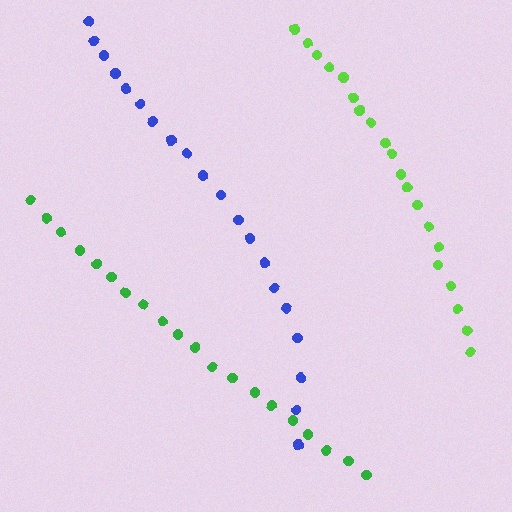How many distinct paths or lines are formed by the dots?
There are 3 distinct paths.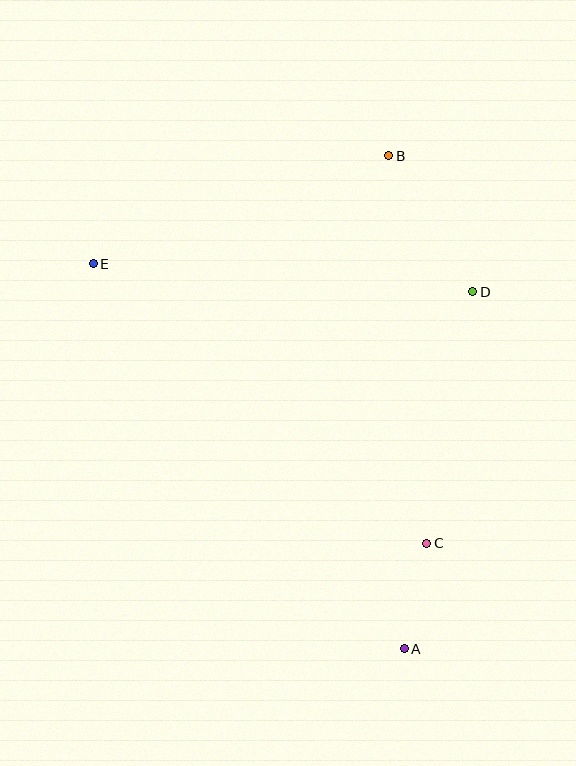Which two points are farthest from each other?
Points A and E are farthest from each other.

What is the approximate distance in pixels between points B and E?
The distance between B and E is approximately 315 pixels.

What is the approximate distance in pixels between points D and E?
The distance between D and E is approximately 381 pixels.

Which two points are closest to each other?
Points A and C are closest to each other.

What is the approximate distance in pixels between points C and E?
The distance between C and E is approximately 435 pixels.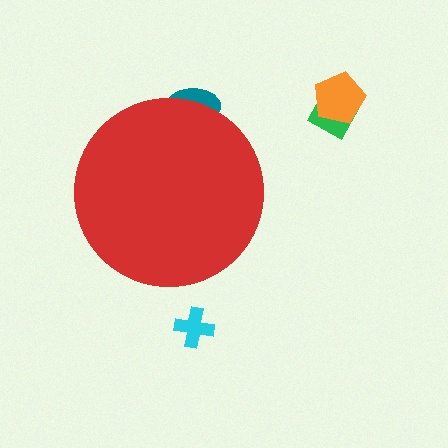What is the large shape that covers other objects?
A red circle.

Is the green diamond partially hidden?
No, the green diamond is fully visible.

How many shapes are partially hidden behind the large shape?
1 shape is partially hidden.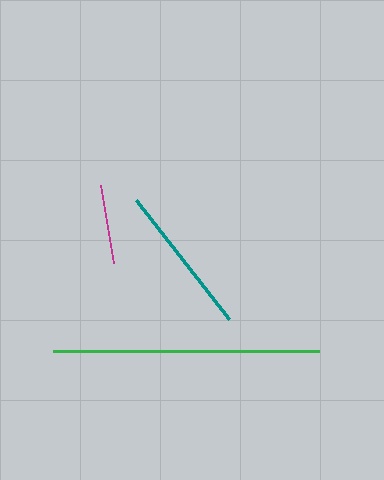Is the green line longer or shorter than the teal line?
The green line is longer than the teal line.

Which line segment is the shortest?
The magenta line is the shortest at approximately 79 pixels.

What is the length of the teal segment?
The teal segment is approximately 151 pixels long.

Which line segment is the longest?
The green line is the longest at approximately 265 pixels.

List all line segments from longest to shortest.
From longest to shortest: green, teal, magenta.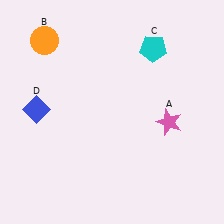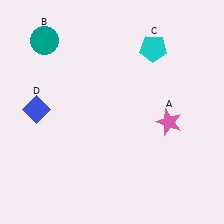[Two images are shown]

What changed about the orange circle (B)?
In Image 1, B is orange. In Image 2, it changed to teal.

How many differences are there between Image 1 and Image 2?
There is 1 difference between the two images.